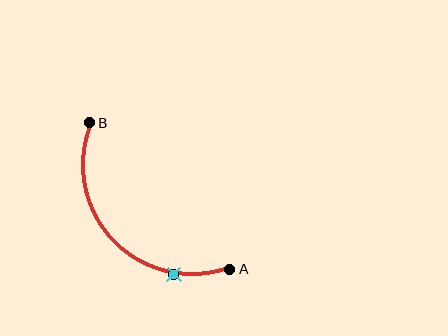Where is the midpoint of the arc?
The arc midpoint is the point on the curve farthest from the straight line joining A and B. It sits below and to the left of that line.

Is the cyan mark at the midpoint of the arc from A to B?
No. The cyan mark lies on the arc but is closer to endpoint A. The arc midpoint would be at the point on the curve equidistant along the arc from both A and B.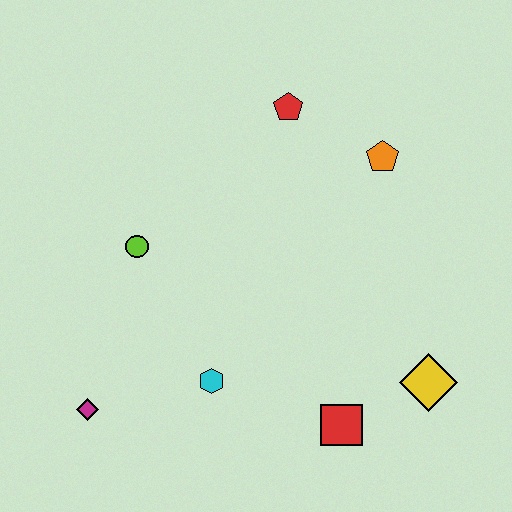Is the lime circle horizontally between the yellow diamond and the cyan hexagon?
No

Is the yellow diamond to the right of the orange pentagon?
Yes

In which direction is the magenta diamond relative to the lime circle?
The magenta diamond is below the lime circle.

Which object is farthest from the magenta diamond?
The orange pentagon is farthest from the magenta diamond.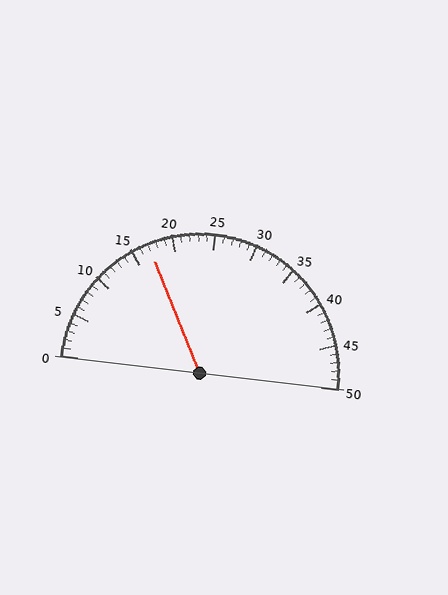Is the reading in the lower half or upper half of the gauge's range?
The reading is in the lower half of the range (0 to 50).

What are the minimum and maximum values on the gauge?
The gauge ranges from 0 to 50.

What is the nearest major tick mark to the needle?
The nearest major tick mark is 15.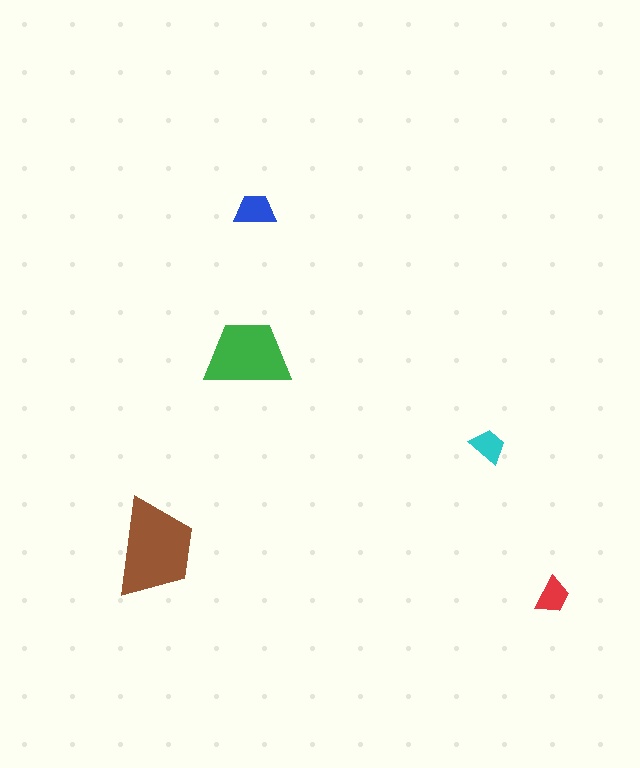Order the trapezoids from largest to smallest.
the brown one, the green one, the blue one, the red one, the cyan one.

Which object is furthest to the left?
The brown trapezoid is leftmost.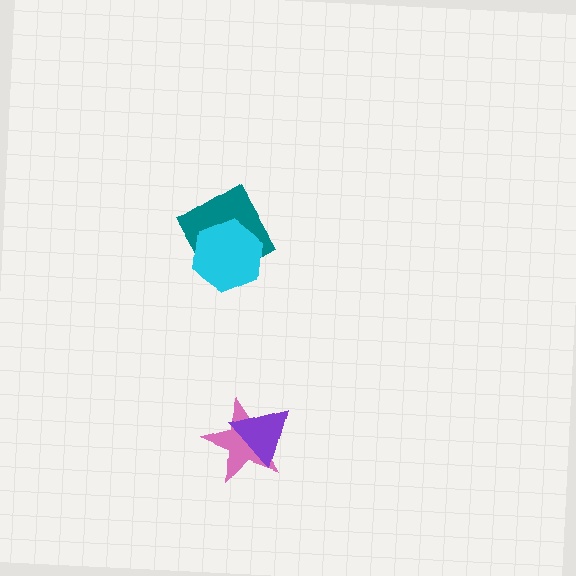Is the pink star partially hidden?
Yes, it is partially covered by another shape.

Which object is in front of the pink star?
The purple triangle is in front of the pink star.